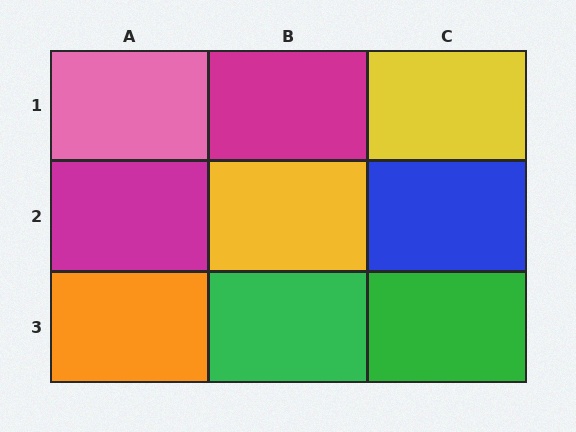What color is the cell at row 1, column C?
Yellow.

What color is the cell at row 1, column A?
Pink.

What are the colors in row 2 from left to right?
Magenta, yellow, blue.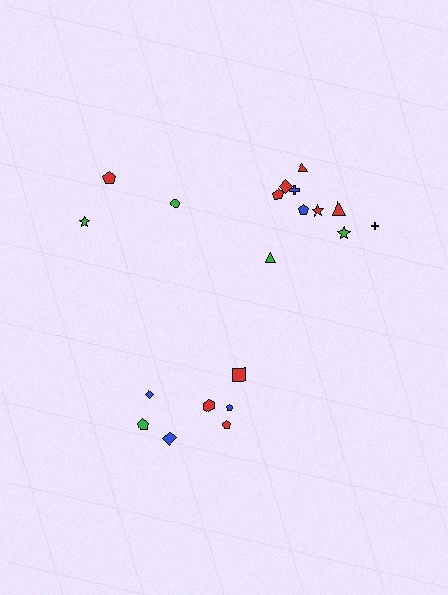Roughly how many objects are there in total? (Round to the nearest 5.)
Roughly 20 objects in total.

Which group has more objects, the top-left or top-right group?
The top-right group.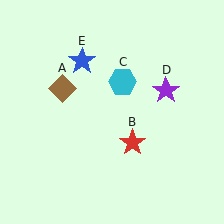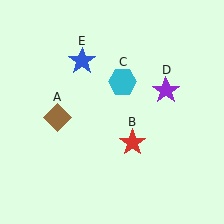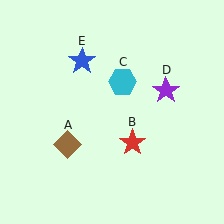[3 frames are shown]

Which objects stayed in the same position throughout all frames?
Red star (object B) and cyan hexagon (object C) and purple star (object D) and blue star (object E) remained stationary.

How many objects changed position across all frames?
1 object changed position: brown diamond (object A).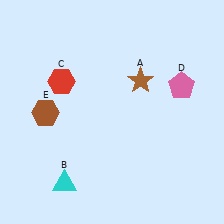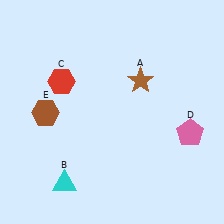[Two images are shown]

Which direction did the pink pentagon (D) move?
The pink pentagon (D) moved down.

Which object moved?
The pink pentagon (D) moved down.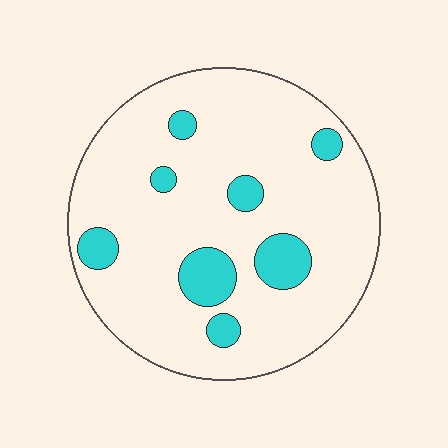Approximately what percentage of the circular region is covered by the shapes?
Approximately 15%.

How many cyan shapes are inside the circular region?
8.